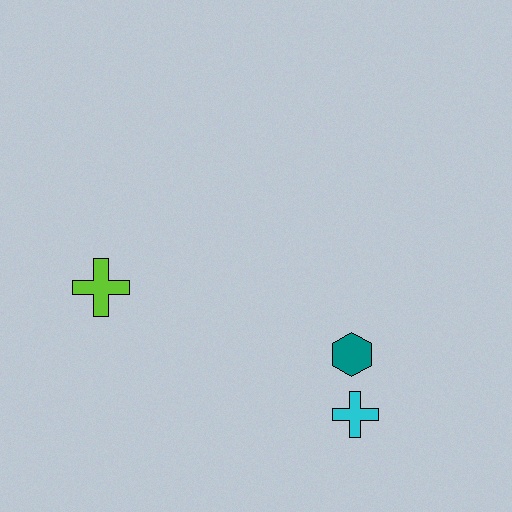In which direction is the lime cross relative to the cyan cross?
The lime cross is to the left of the cyan cross.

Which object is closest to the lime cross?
The teal hexagon is closest to the lime cross.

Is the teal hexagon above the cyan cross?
Yes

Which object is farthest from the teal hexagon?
The lime cross is farthest from the teal hexagon.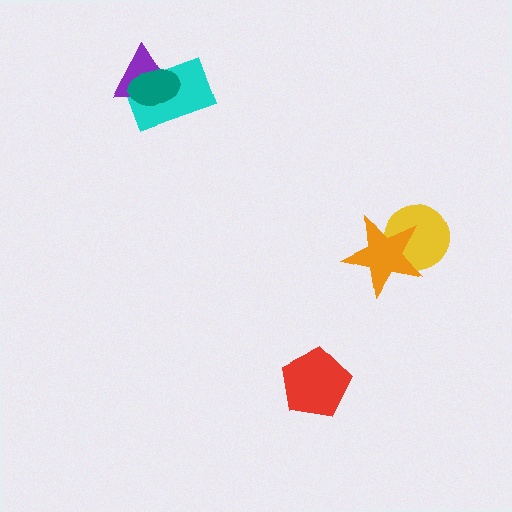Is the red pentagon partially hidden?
No, no other shape covers it.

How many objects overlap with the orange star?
1 object overlaps with the orange star.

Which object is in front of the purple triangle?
The teal ellipse is in front of the purple triangle.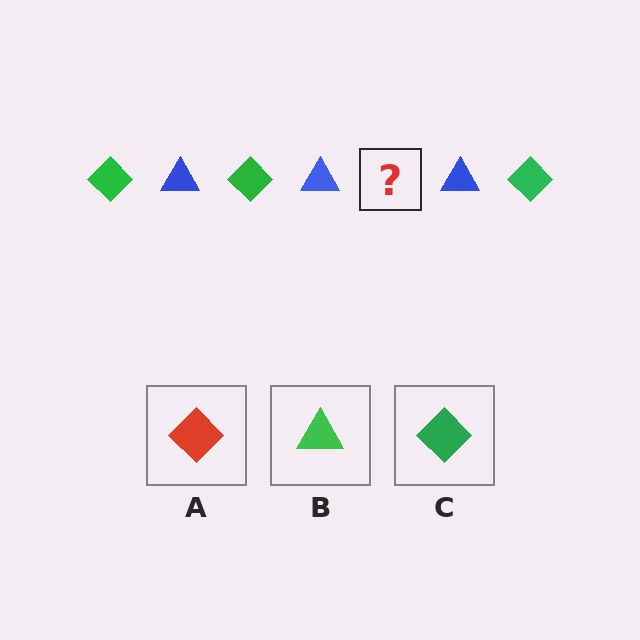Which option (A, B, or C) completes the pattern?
C.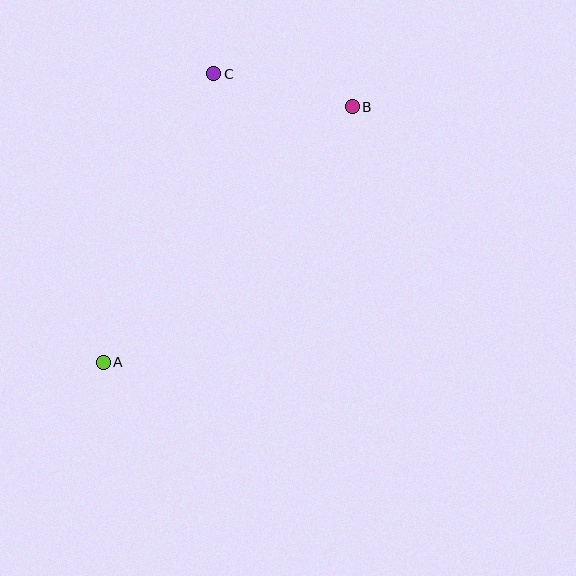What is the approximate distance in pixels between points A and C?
The distance between A and C is approximately 309 pixels.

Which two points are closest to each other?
Points B and C are closest to each other.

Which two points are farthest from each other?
Points A and B are farthest from each other.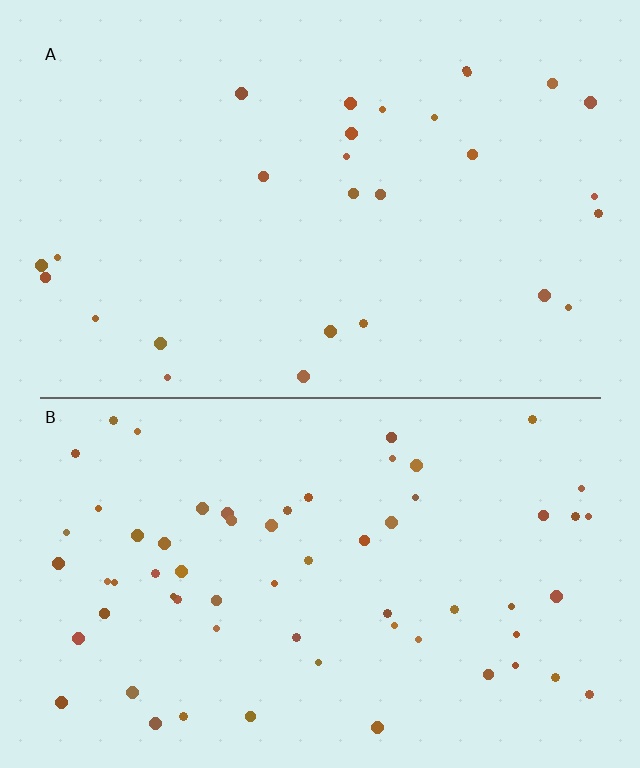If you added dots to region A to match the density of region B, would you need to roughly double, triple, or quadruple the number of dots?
Approximately double.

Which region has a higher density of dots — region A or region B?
B (the bottom).